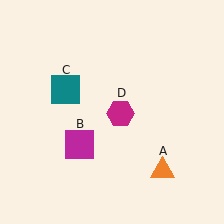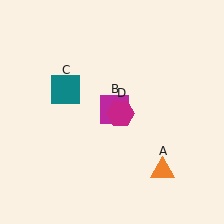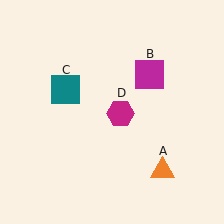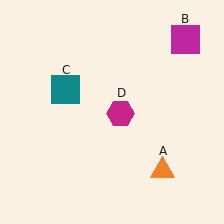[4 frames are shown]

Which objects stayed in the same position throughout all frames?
Orange triangle (object A) and teal square (object C) and magenta hexagon (object D) remained stationary.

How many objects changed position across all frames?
1 object changed position: magenta square (object B).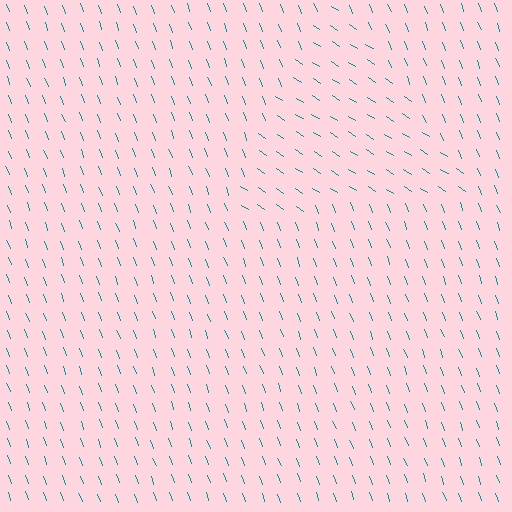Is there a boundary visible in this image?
Yes, there is a texture boundary formed by a change in line orientation.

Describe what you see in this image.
The image is filled with small teal line segments. A triangle region in the image has lines oriented differently from the surrounding lines, creating a visible texture boundary.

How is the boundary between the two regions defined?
The boundary is defined purely by a change in line orientation (approximately 36 degrees difference). All lines are the same color and thickness.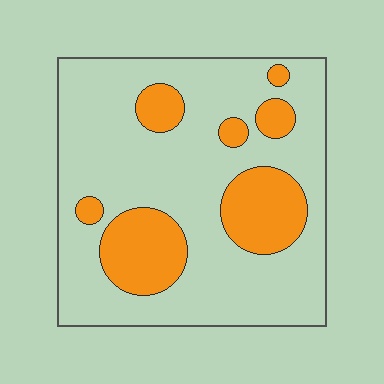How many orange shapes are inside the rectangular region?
7.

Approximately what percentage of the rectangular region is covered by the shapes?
Approximately 25%.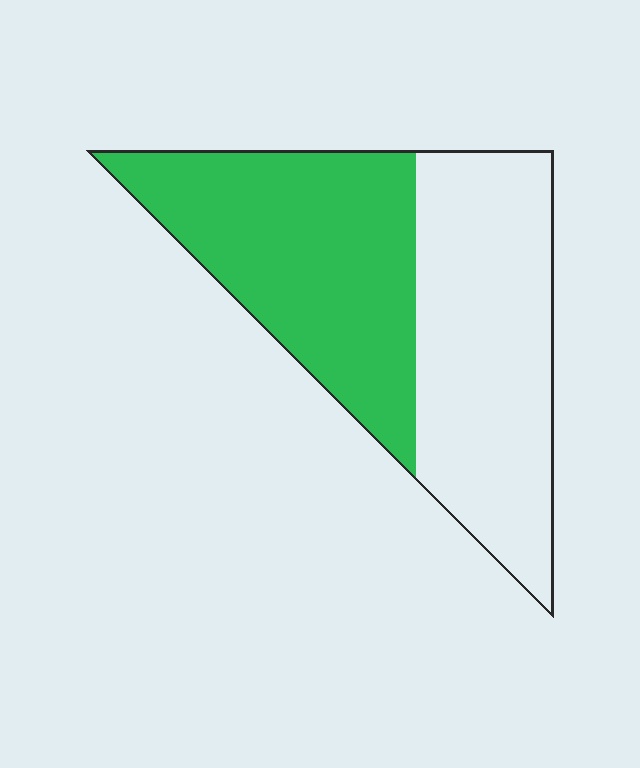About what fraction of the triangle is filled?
About one half (1/2).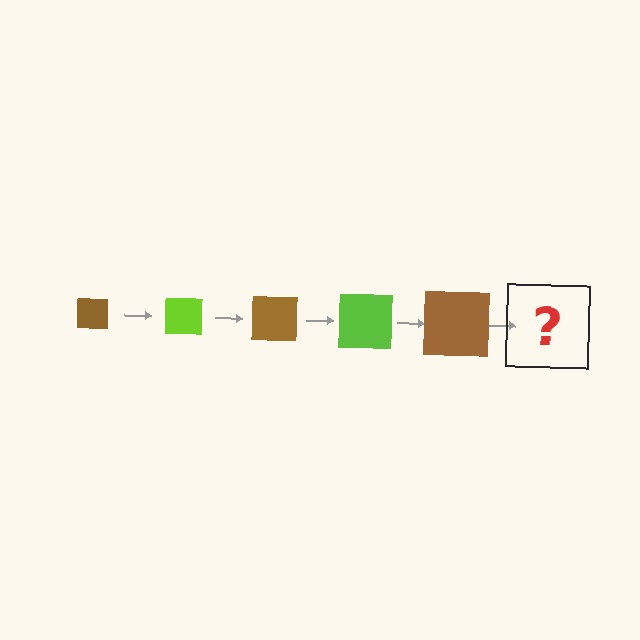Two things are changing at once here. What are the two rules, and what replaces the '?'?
The two rules are that the square grows larger each step and the color cycles through brown and lime. The '?' should be a lime square, larger than the previous one.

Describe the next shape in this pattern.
It should be a lime square, larger than the previous one.